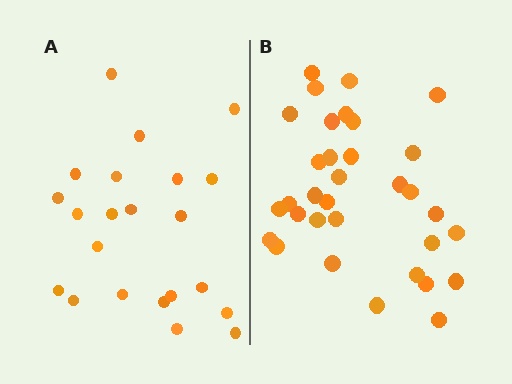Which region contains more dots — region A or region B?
Region B (the right region) has more dots.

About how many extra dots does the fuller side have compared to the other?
Region B has roughly 12 or so more dots than region A.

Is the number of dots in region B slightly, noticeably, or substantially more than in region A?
Region B has substantially more. The ratio is roughly 1.5 to 1.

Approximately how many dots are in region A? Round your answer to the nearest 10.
About 20 dots. (The exact count is 22, which rounds to 20.)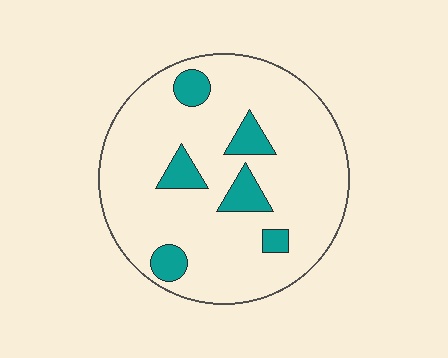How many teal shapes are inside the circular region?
6.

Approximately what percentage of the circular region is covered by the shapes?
Approximately 15%.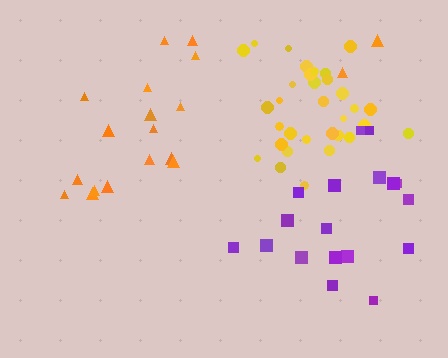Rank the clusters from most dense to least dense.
yellow, purple, orange.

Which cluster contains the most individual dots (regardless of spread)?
Yellow (33).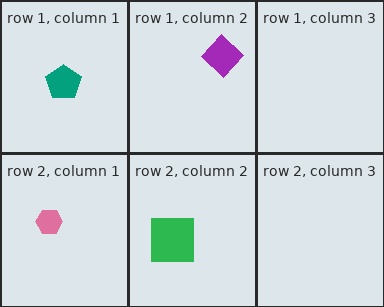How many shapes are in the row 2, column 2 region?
1.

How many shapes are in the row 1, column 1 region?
1.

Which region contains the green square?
The row 2, column 2 region.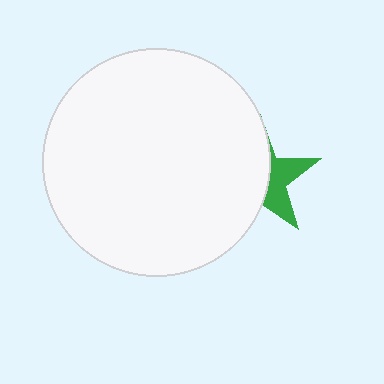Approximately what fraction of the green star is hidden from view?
Roughly 63% of the green star is hidden behind the white circle.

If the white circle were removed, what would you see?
You would see the complete green star.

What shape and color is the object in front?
The object in front is a white circle.